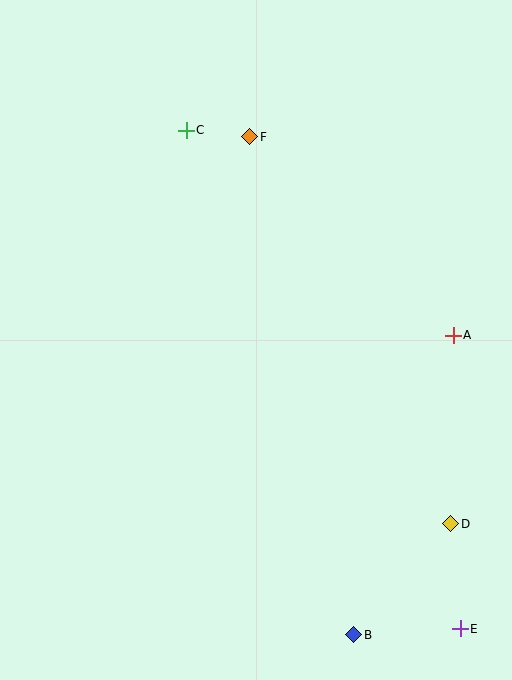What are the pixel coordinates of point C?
Point C is at (186, 130).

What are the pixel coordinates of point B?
Point B is at (354, 635).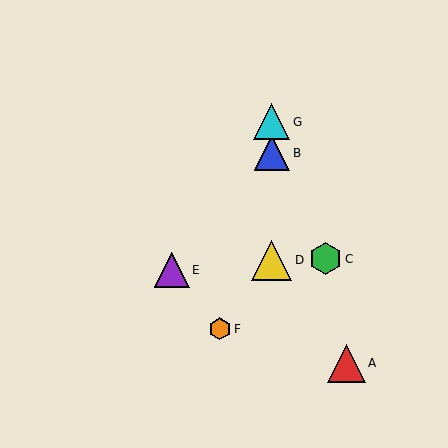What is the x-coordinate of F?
Object F is at x≈220.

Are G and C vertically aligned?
No, G is at x≈272 and C is at x≈326.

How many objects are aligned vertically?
3 objects (B, D, G) are aligned vertically.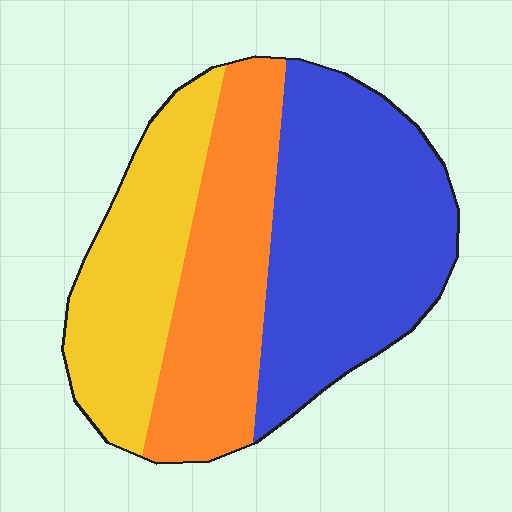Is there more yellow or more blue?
Blue.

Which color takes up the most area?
Blue, at roughly 45%.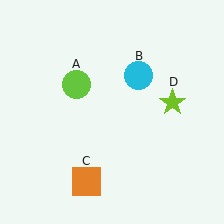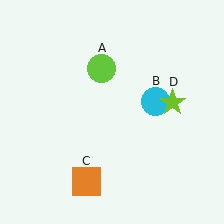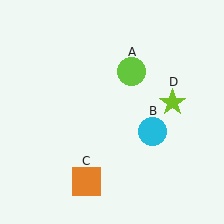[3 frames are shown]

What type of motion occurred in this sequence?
The lime circle (object A), cyan circle (object B) rotated clockwise around the center of the scene.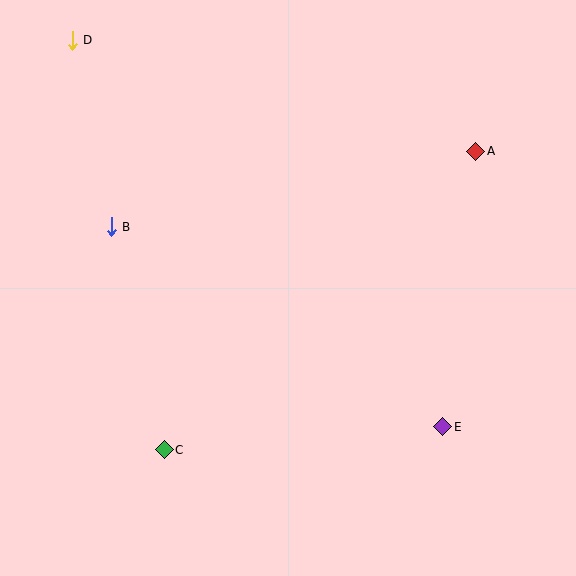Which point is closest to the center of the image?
Point B at (111, 227) is closest to the center.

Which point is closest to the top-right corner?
Point A is closest to the top-right corner.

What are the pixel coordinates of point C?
Point C is at (164, 450).